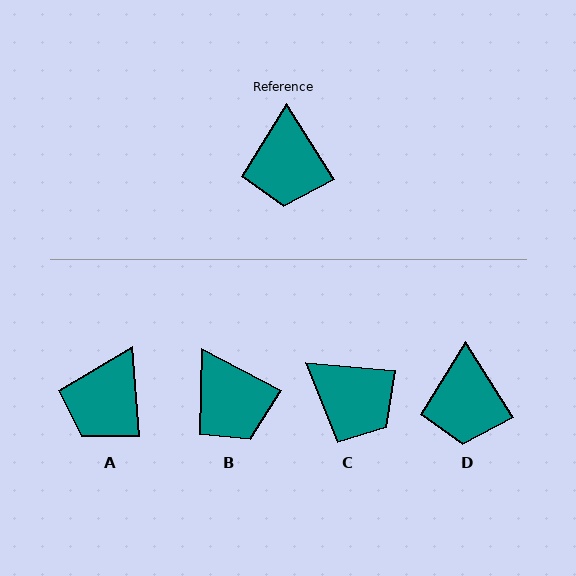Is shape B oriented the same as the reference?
No, it is off by about 30 degrees.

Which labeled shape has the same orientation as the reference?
D.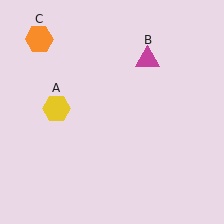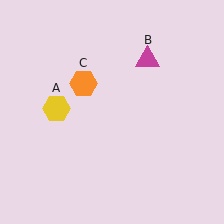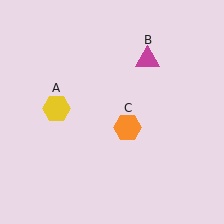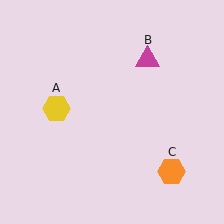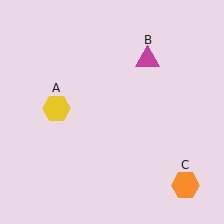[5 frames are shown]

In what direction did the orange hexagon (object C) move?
The orange hexagon (object C) moved down and to the right.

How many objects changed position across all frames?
1 object changed position: orange hexagon (object C).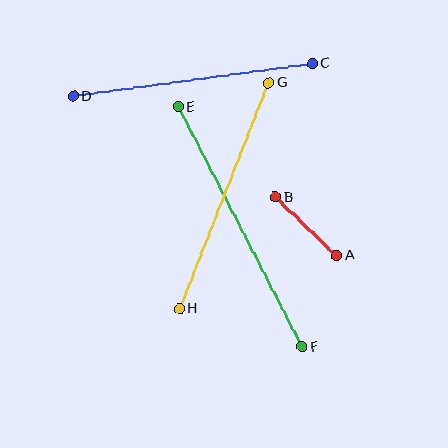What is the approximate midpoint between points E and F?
The midpoint is at approximately (240, 227) pixels.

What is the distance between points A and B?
The distance is approximately 84 pixels.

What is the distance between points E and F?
The distance is approximately 270 pixels.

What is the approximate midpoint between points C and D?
The midpoint is at approximately (193, 80) pixels.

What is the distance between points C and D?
The distance is approximately 241 pixels.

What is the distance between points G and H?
The distance is approximately 243 pixels.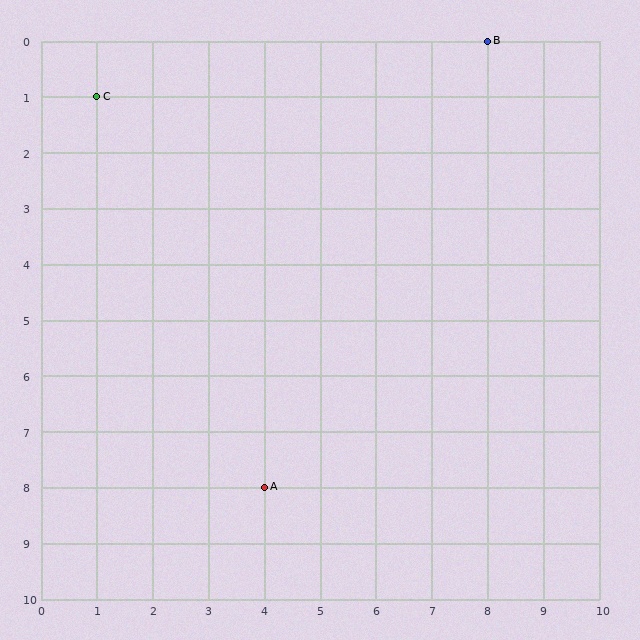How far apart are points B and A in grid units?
Points B and A are 4 columns and 8 rows apart (about 8.9 grid units diagonally).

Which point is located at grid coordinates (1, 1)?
Point C is at (1, 1).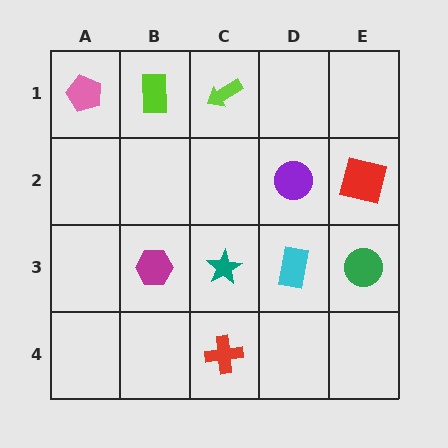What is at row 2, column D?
A purple circle.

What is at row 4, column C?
A red cross.